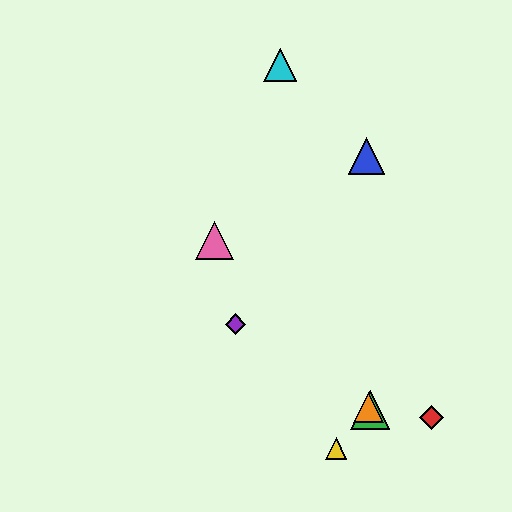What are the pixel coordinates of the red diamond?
The red diamond is at (431, 418).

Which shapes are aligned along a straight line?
The green triangle, the orange triangle, the pink triangle are aligned along a straight line.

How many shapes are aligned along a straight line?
3 shapes (the green triangle, the orange triangle, the pink triangle) are aligned along a straight line.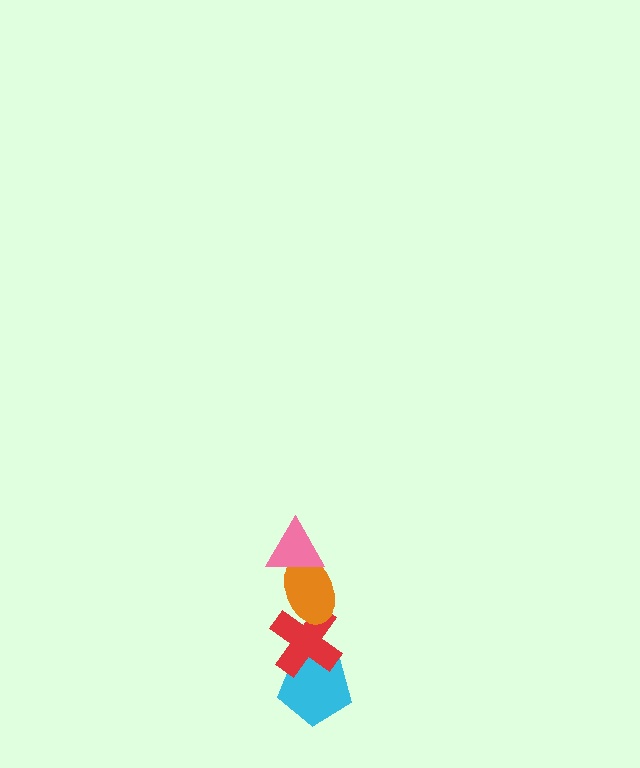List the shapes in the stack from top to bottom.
From top to bottom: the pink triangle, the orange ellipse, the red cross, the cyan pentagon.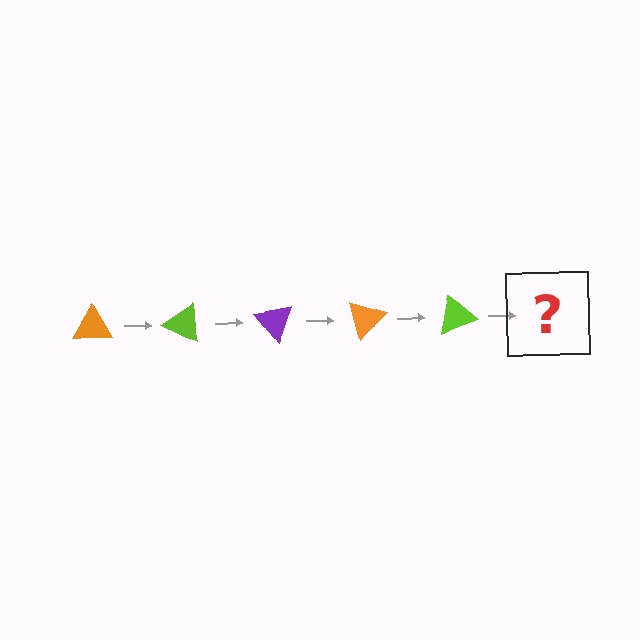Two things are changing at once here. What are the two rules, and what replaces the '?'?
The two rules are that it rotates 25 degrees each step and the color cycles through orange, lime, and purple. The '?' should be a purple triangle, rotated 125 degrees from the start.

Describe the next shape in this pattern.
It should be a purple triangle, rotated 125 degrees from the start.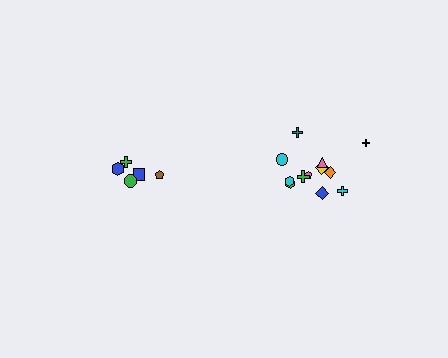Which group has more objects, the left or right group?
The right group.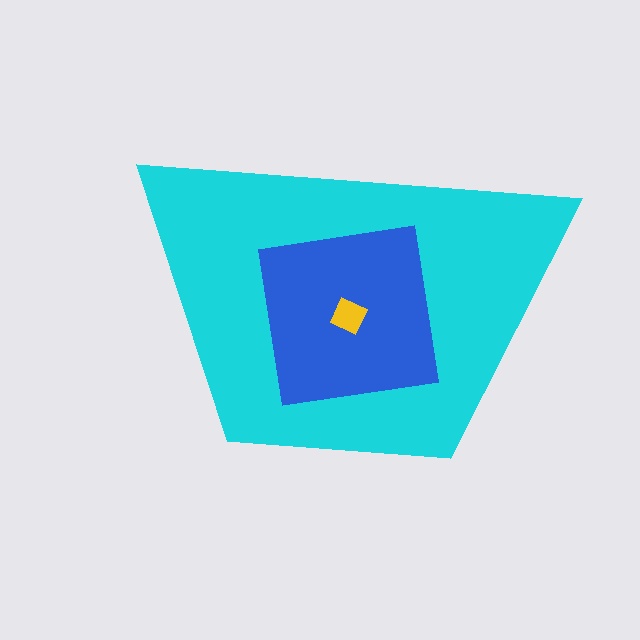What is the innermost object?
The yellow diamond.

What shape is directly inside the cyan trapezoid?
The blue square.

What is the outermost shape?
The cyan trapezoid.